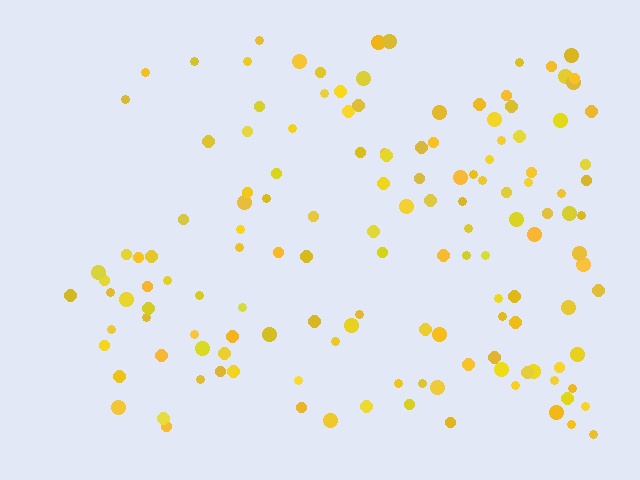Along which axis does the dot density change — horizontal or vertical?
Horizontal.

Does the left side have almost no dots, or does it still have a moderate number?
Still a moderate number, just noticeably fewer than the right.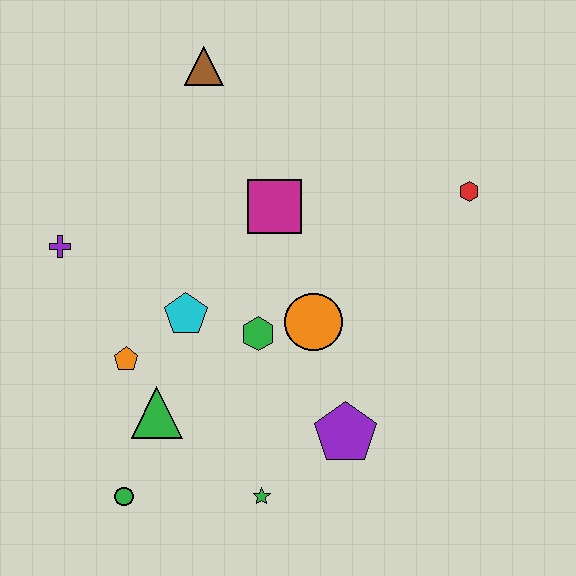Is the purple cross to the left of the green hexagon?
Yes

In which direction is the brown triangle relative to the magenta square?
The brown triangle is above the magenta square.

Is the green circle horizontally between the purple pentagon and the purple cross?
Yes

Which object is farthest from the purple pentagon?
The brown triangle is farthest from the purple pentagon.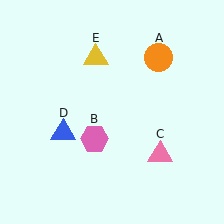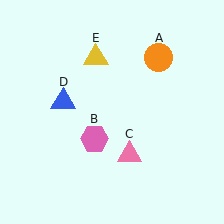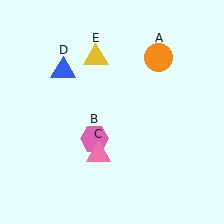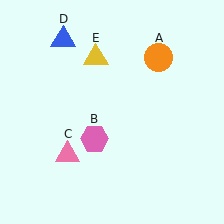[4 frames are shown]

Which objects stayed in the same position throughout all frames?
Orange circle (object A) and pink hexagon (object B) and yellow triangle (object E) remained stationary.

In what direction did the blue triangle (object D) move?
The blue triangle (object D) moved up.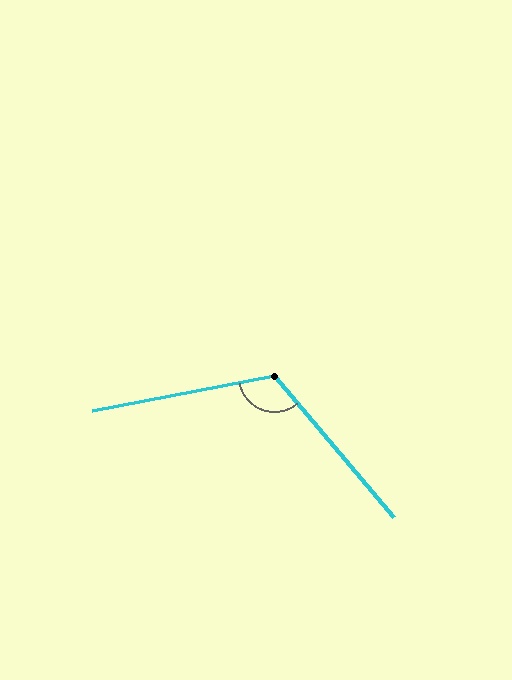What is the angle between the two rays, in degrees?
Approximately 119 degrees.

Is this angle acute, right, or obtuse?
It is obtuse.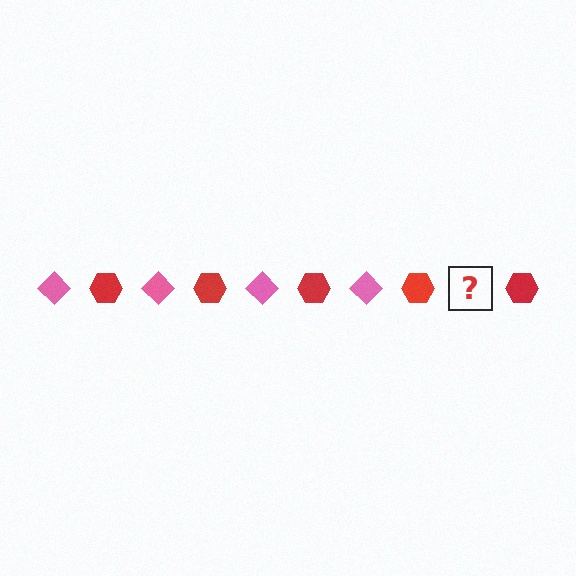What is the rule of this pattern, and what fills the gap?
The rule is that the pattern alternates between pink diamond and red hexagon. The gap should be filled with a pink diamond.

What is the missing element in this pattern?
The missing element is a pink diamond.